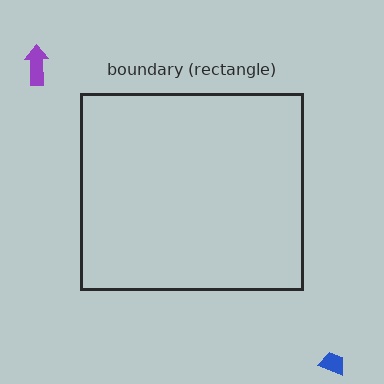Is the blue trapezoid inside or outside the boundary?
Outside.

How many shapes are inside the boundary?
0 inside, 2 outside.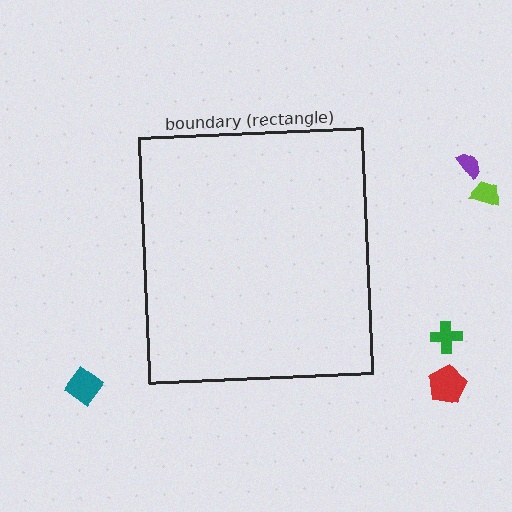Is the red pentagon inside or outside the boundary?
Outside.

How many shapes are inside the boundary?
0 inside, 5 outside.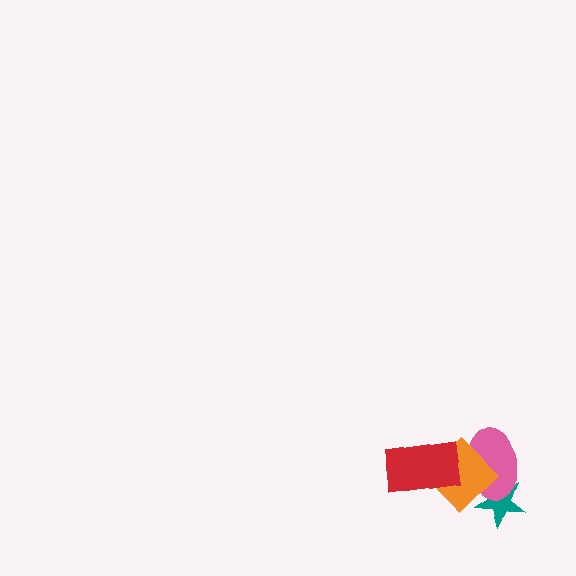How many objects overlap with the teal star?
2 objects overlap with the teal star.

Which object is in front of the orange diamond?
The red rectangle is in front of the orange diamond.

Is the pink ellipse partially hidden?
Yes, it is partially covered by another shape.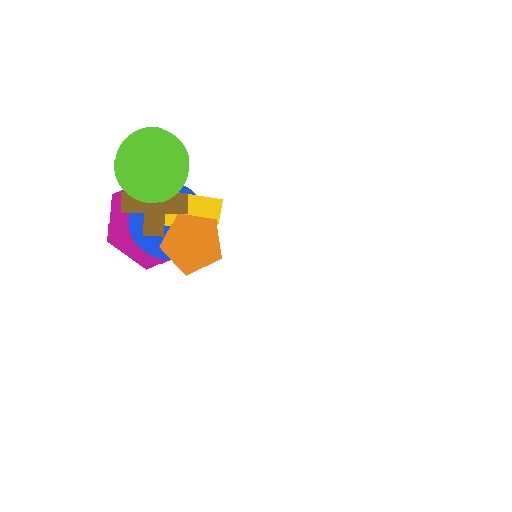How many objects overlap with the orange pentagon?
4 objects overlap with the orange pentagon.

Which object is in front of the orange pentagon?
The brown cross is in front of the orange pentagon.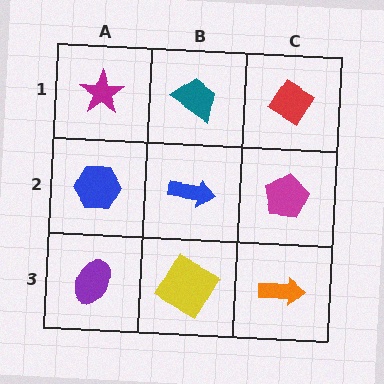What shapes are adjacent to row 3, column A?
A blue hexagon (row 2, column A), a yellow square (row 3, column B).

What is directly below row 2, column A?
A purple ellipse.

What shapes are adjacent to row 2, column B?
A teal trapezoid (row 1, column B), a yellow square (row 3, column B), a blue hexagon (row 2, column A), a magenta pentagon (row 2, column C).